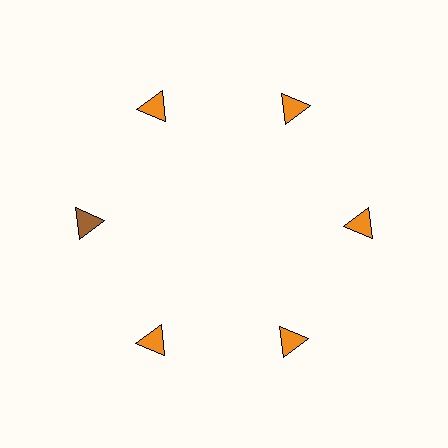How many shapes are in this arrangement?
There are 6 shapes arranged in a ring pattern.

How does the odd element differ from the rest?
It has a different color: brown instead of orange.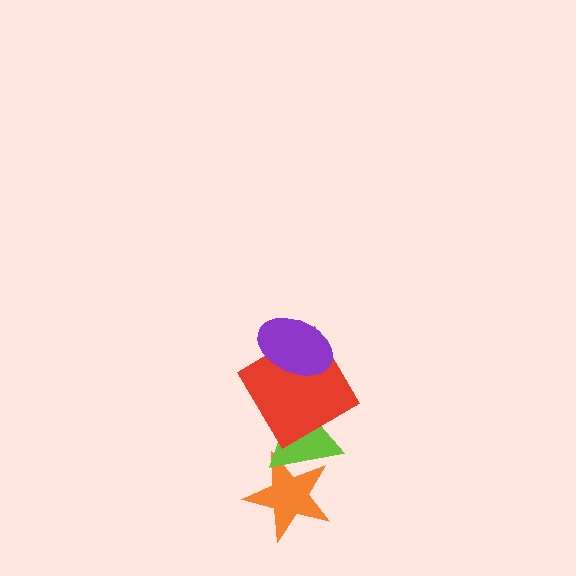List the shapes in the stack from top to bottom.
From top to bottom: the purple ellipse, the red diamond, the lime triangle, the orange star.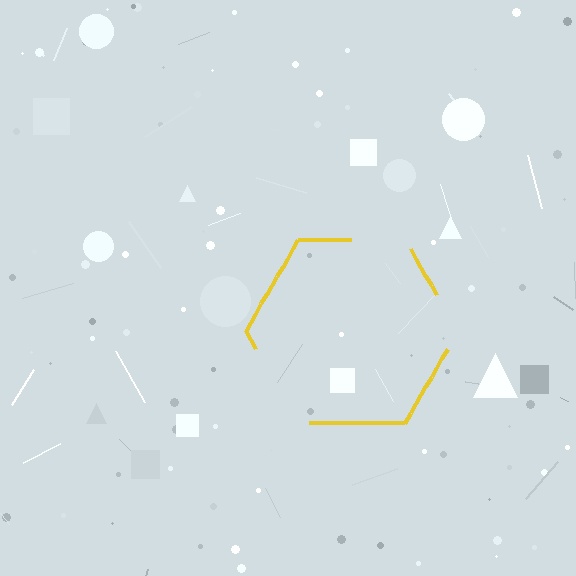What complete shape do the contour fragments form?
The contour fragments form a hexagon.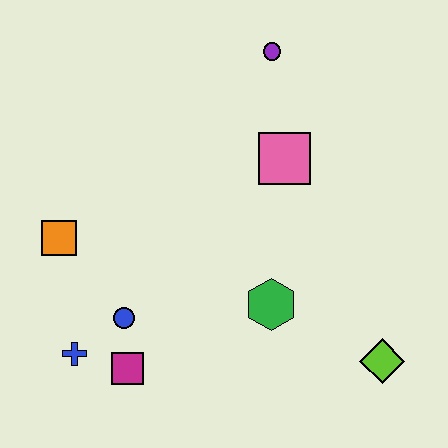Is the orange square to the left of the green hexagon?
Yes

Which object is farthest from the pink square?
The blue cross is farthest from the pink square.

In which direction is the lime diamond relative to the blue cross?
The lime diamond is to the right of the blue cross.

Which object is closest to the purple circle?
The pink square is closest to the purple circle.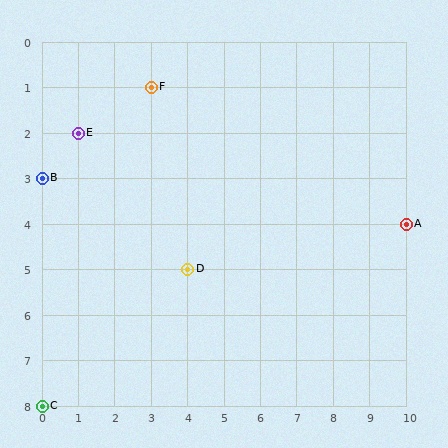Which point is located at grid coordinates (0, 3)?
Point B is at (0, 3).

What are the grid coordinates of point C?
Point C is at grid coordinates (0, 8).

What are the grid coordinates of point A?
Point A is at grid coordinates (10, 4).